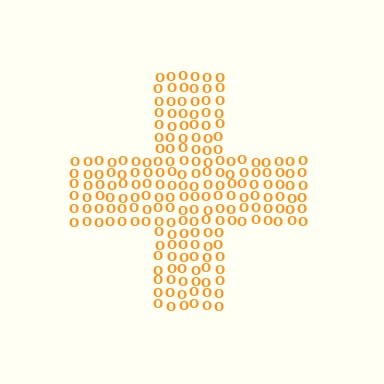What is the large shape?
The large shape is a cross.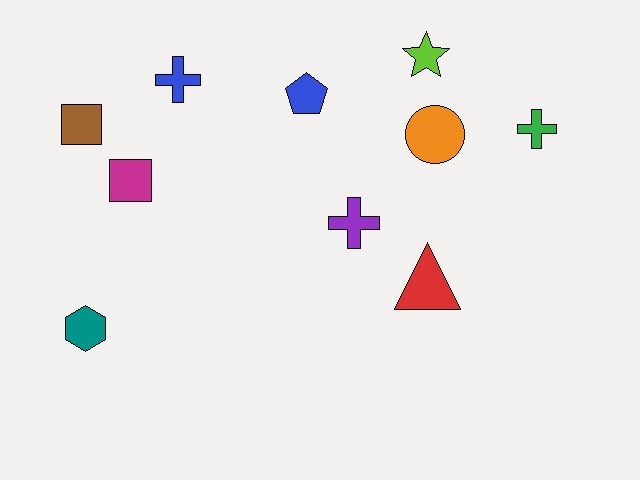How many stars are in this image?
There is 1 star.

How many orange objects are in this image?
There is 1 orange object.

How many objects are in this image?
There are 10 objects.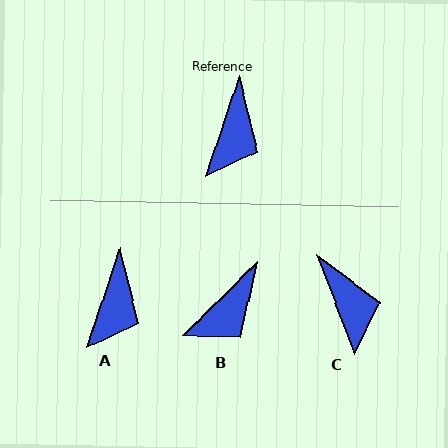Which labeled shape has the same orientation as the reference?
A.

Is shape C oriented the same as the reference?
No, it is off by about 39 degrees.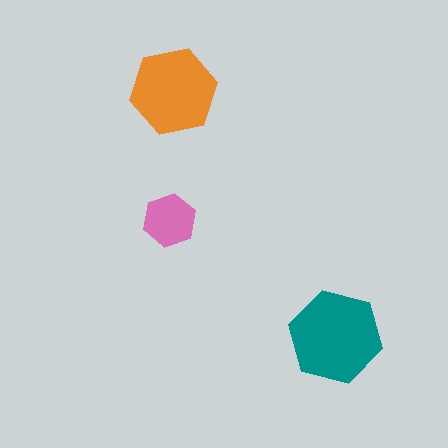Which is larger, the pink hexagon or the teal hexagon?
The teal one.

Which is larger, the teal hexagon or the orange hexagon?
The teal one.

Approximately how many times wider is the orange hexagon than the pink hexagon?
About 1.5 times wider.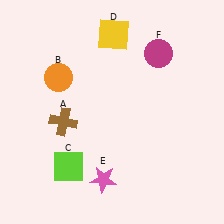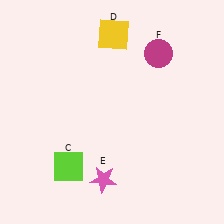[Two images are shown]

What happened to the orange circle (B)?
The orange circle (B) was removed in Image 2. It was in the top-left area of Image 1.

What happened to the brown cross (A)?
The brown cross (A) was removed in Image 2. It was in the bottom-left area of Image 1.